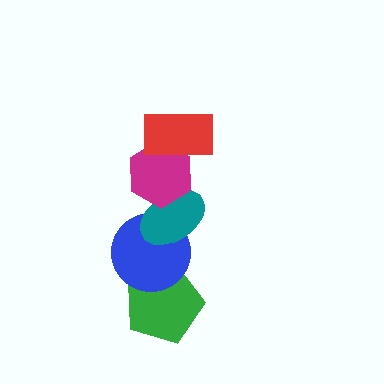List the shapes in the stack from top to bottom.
From top to bottom: the red rectangle, the magenta hexagon, the teal ellipse, the blue circle, the green pentagon.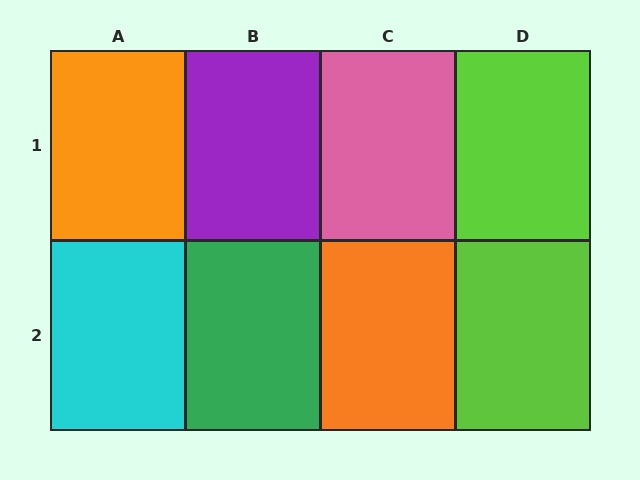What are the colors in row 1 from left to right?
Orange, purple, pink, lime.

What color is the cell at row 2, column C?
Orange.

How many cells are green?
1 cell is green.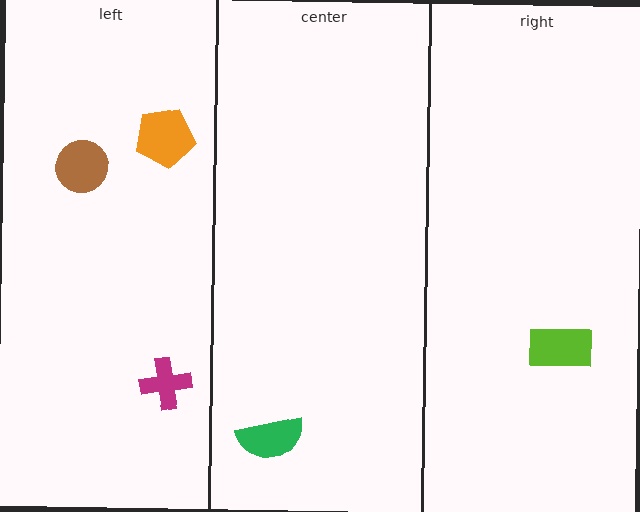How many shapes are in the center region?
1.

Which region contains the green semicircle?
The center region.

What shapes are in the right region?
The lime rectangle.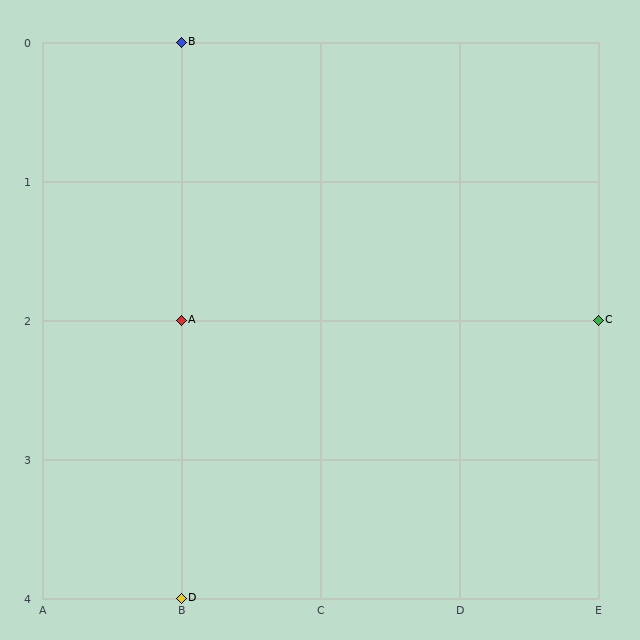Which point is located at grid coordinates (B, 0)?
Point B is at (B, 0).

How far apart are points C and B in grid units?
Points C and B are 3 columns and 2 rows apart (about 3.6 grid units diagonally).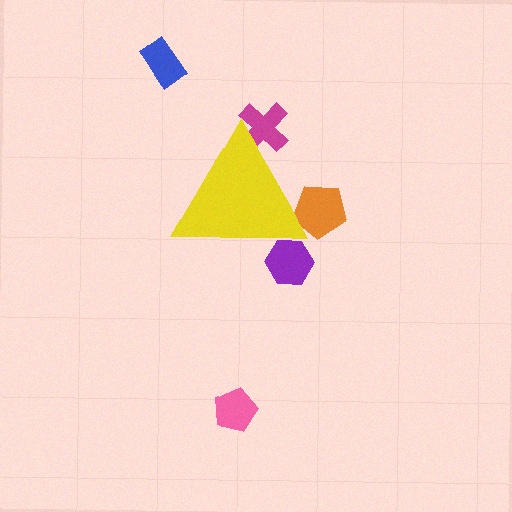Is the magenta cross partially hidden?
Yes, the magenta cross is partially hidden behind the yellow triangle.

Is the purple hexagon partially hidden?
Yes, the purple hexagon is partially hidden behind the yellow triangle.